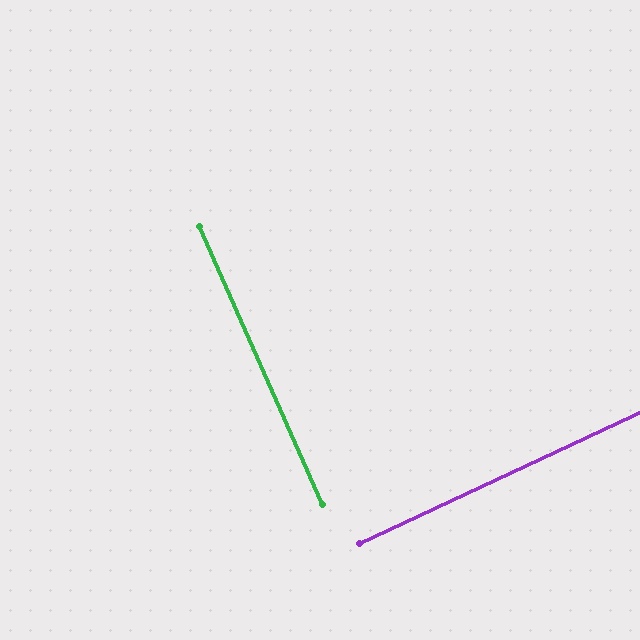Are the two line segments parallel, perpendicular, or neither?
Perpendicular — they meet at approximately 89°.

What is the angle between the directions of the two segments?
Approximately 89 degrees.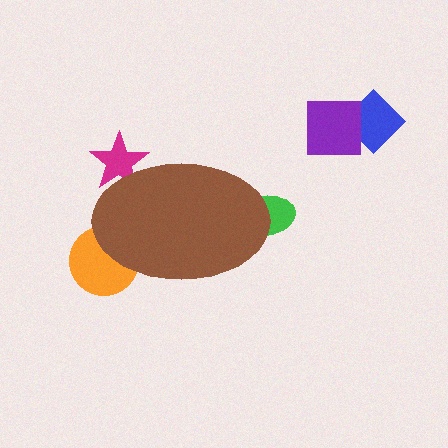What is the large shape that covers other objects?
A brown ellipse.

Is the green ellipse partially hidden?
Yes, the green ellipse is partially hidden behind the brown ellipse.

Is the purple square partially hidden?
No, the purple square is fully visible.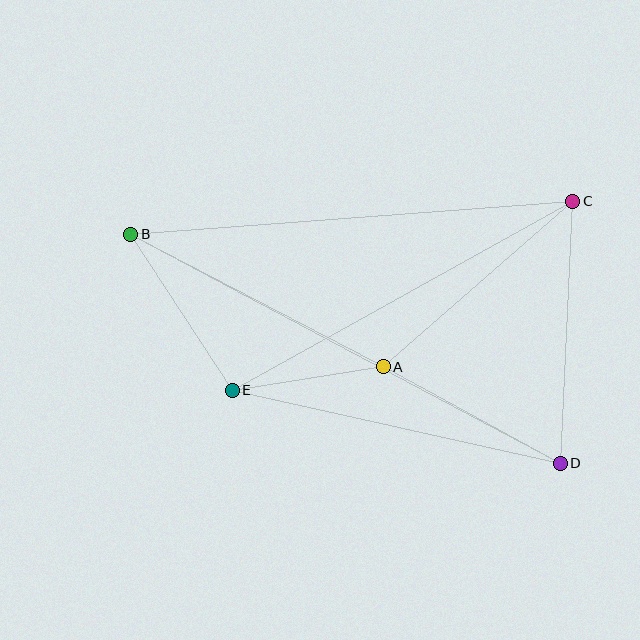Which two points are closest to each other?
Points A and E are closest to each other.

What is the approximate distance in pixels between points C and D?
The distance between C and D is approximately 262 pixels.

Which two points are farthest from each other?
Points B and D are farthest from each other.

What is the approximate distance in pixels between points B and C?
The distance between B and C is approximately 443 pixels.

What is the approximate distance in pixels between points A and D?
The distance between A and D is approximately 201 pixels.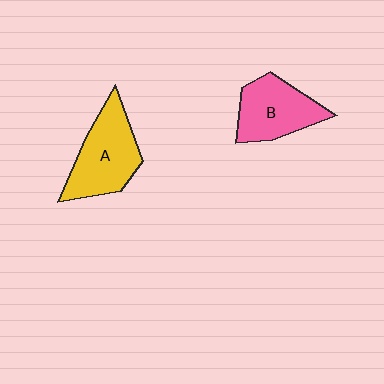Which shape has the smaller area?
Shape B (pink).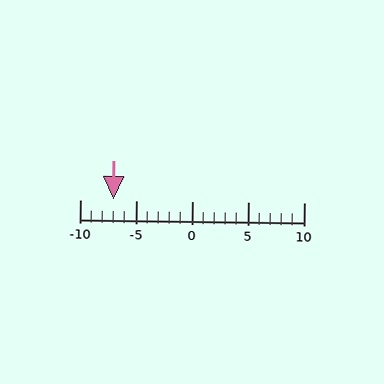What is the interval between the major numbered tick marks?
The major tick marks are spaced 5 units apart.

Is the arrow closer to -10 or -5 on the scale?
The arrow is closer to -5.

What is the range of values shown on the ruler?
The ruler shows values from -10 to 10.